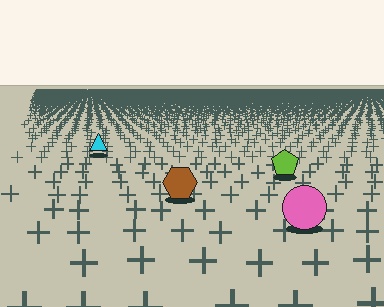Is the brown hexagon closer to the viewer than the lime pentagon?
Yes. The brown hexagon is closer — you can tell from the texture gradient: the ground texture is coarser near it.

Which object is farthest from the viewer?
The cyan triangle is farthest from the viewer. It appears smaller and the ground texture around it is denser.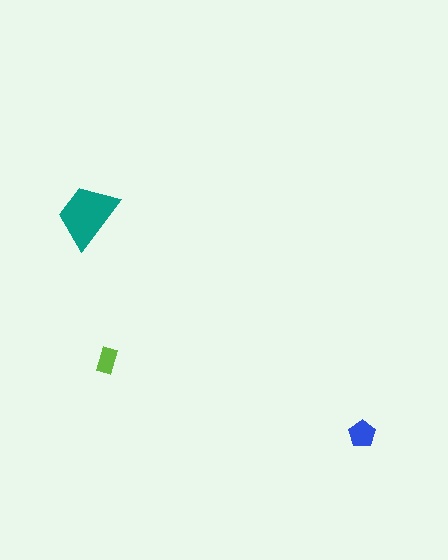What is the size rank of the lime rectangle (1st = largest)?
3rd.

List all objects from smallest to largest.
The lime rectangle, the blue pentagon, the teal trapezoid.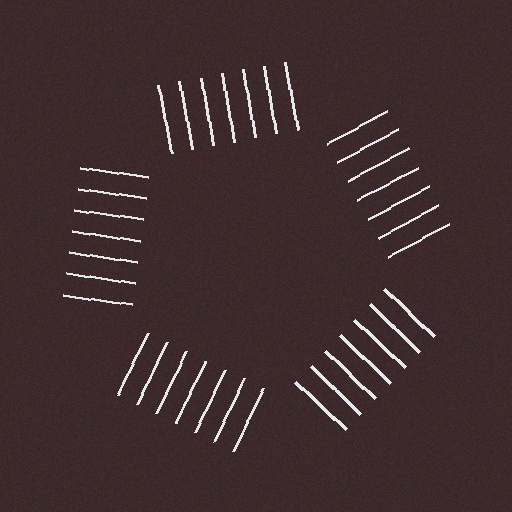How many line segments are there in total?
35 — 7 along each of the 5 edges.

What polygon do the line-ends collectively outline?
An illusory pentagon — the line segments terminate on its edges but no continuous stroke is drawn.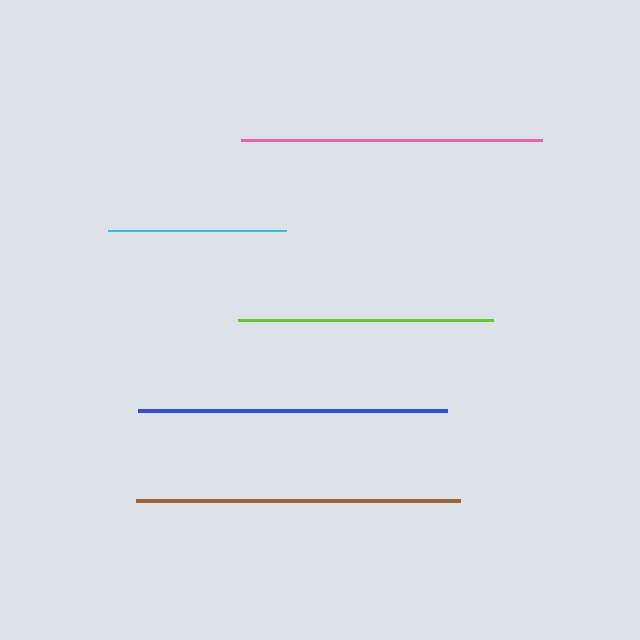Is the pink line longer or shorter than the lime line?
The pink line is longer than the lime line.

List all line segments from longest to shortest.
From longest to shortest: brown, blue, pink, lime, cyan.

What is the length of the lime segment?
The lime segment is approximately 256 pixels long.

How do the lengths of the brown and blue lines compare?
The brown and blue lines are approximately the same length.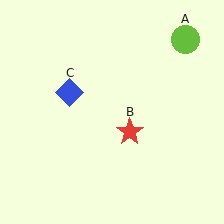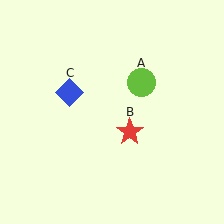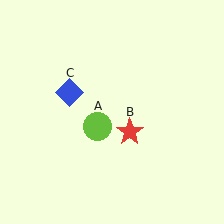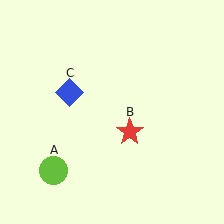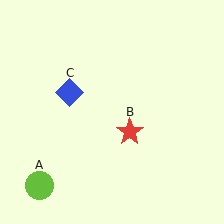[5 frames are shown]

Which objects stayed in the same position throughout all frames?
Red star (object B) and blue diamond (object C) remained stationary.